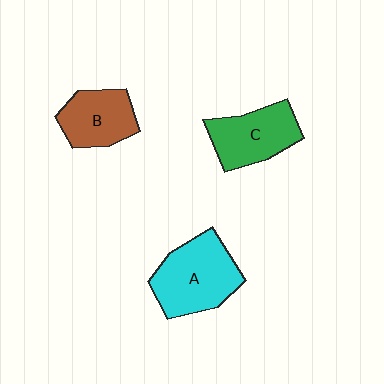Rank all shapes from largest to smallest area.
From largest to smallest: A (cyan), C (green), B (brown).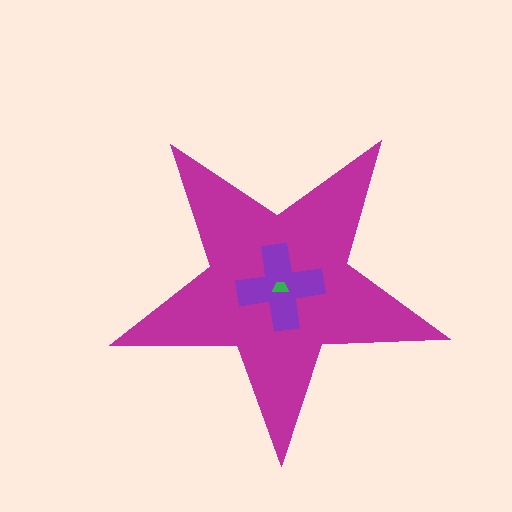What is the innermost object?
The green trapezoid.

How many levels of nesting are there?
3.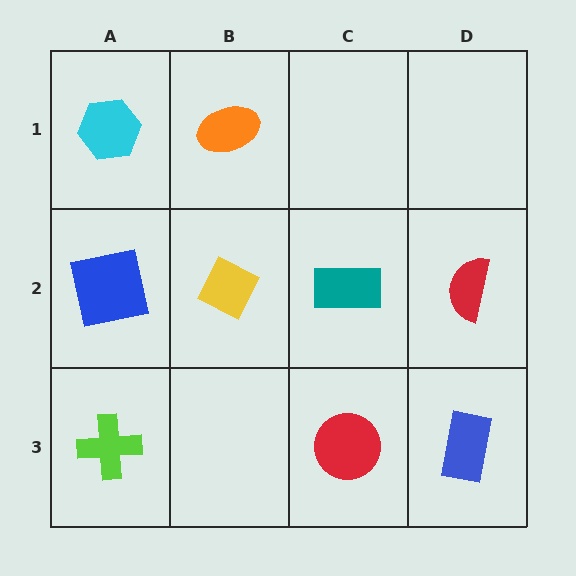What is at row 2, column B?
A yellow diamond.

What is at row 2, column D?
A red semicircle.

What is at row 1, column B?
An orange ellipse.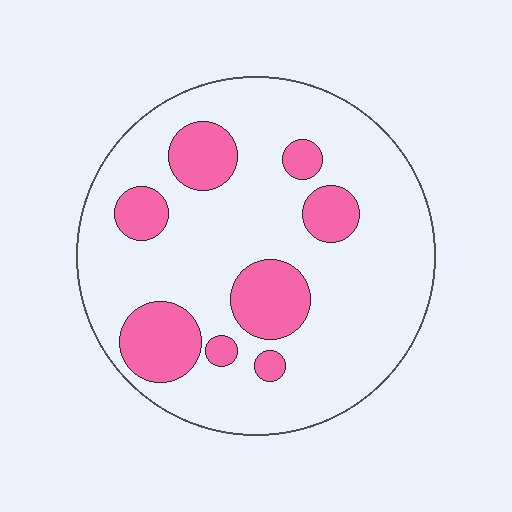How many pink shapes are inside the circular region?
8.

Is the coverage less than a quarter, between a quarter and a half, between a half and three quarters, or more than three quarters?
Less than a quarter.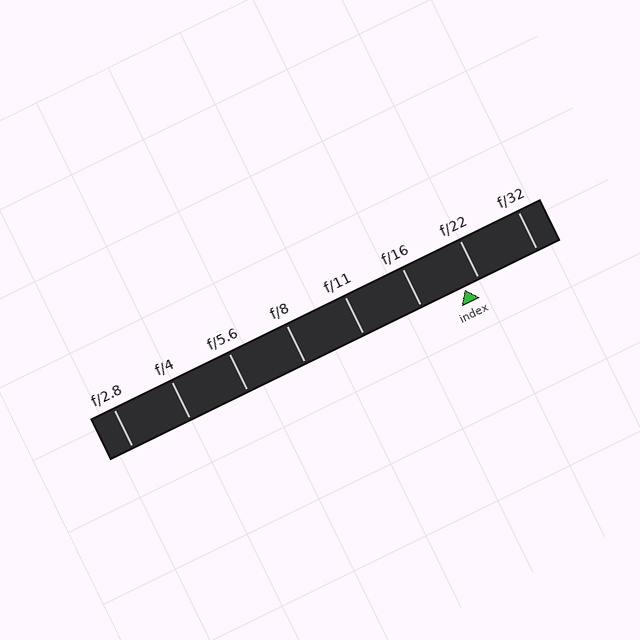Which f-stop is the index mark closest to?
The index mark is closest to f/22.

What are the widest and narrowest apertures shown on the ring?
The widest aperture shown is f/2.8 and the narrowest is f/32.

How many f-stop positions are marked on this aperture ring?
There are 8 f-stop positions marked.